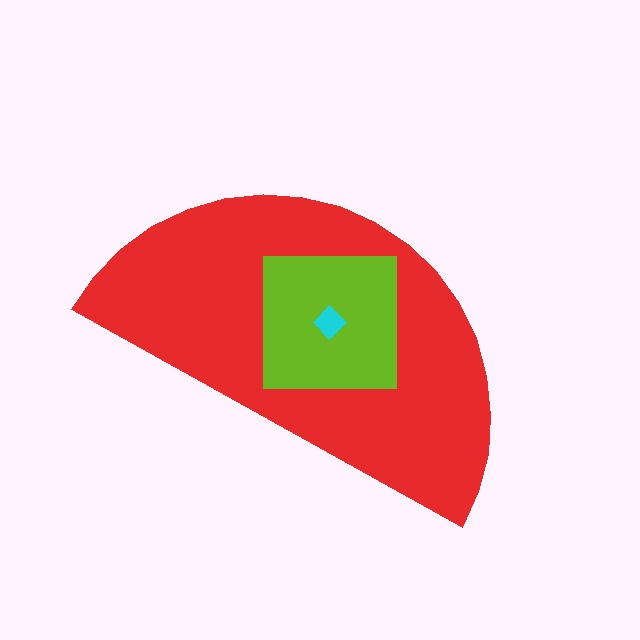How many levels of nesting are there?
3.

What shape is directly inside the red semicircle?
The lime square.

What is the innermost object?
The cyan diamond.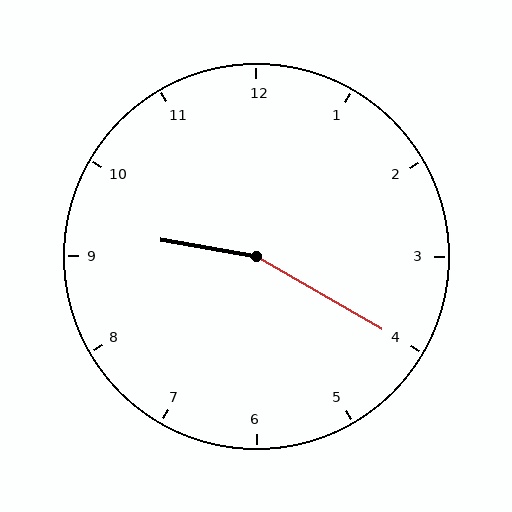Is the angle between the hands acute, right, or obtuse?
It is obtuse.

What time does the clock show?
9:20.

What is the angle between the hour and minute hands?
Approximately 160 degrees.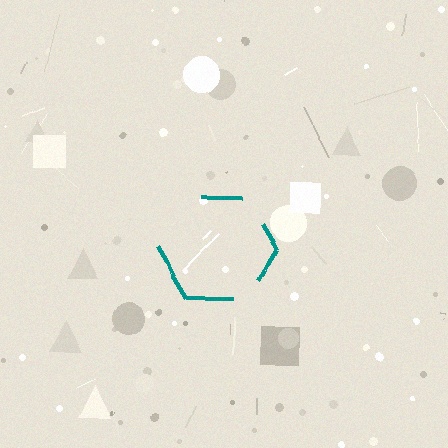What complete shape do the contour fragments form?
The contour fragments form a hexagon.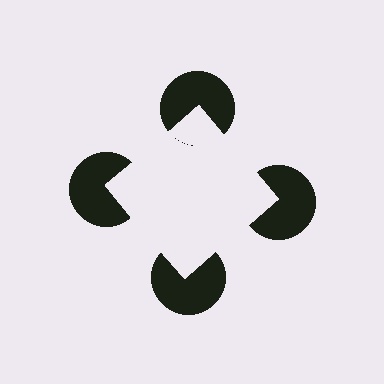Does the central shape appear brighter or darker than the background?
It typically appears slightly brighter than the background, even though no actual brightness change is drawn.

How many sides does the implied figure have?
4 sides.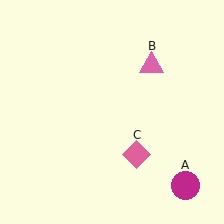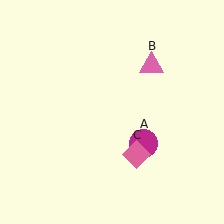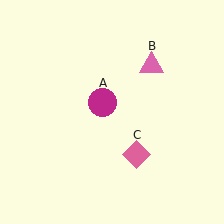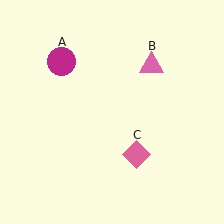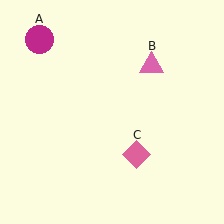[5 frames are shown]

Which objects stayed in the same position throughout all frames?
Pink triangle (object B) and pink diamond (object C) remained stationary.